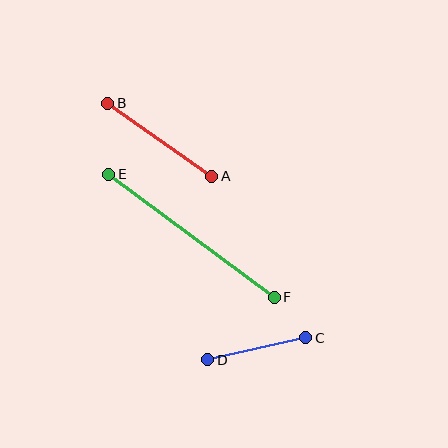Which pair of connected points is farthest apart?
Points E and F are farthest apart.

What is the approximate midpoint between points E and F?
The midpoint is at approximately (192, 236) pixels.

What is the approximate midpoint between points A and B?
The midpoint is at approximately (160, 140) pixels.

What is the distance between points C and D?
The distance is approximately 100 pixels.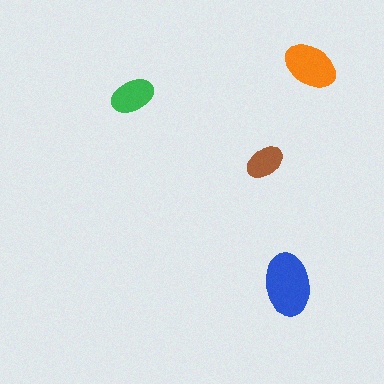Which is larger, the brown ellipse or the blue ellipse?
The blue one.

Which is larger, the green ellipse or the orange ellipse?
The orange one.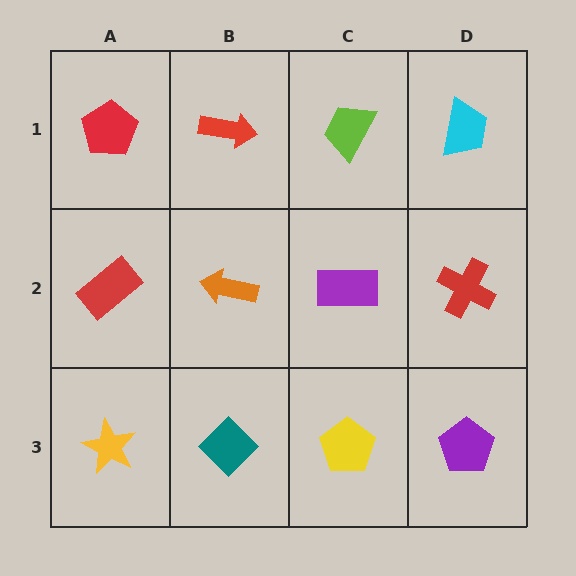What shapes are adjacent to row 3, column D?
A red cross (row 2, column D), a yellow pentagon (row 3, column C).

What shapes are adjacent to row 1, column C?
A purple rectangle (row 2, column C), a red arrow (row 1, column B), a cyan trapezoid (row 1, column D).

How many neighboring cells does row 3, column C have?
3.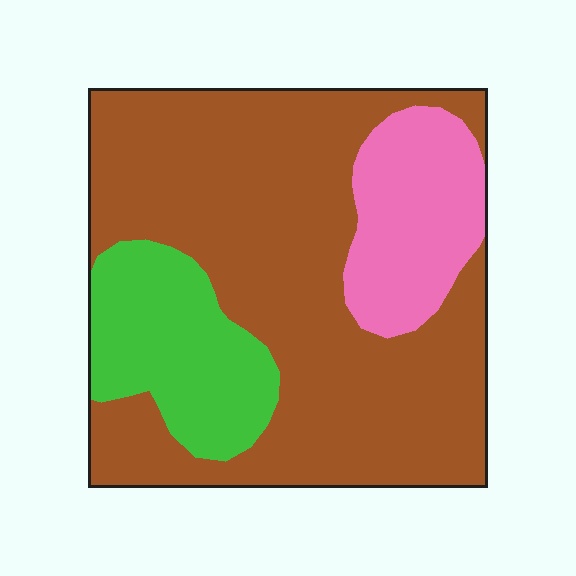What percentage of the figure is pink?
Pink covers 16% of the figure.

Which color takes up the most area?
Brown, at roughly 65%.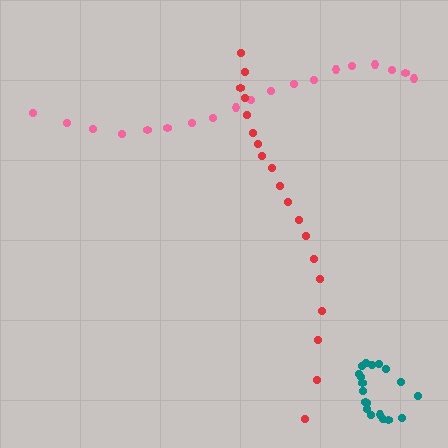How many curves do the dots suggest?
There are 3 distinct paths.